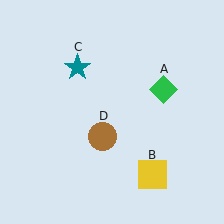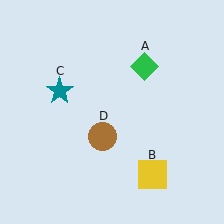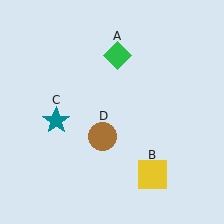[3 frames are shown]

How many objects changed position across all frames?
2 objects changed position: green diamond (object A), teal star (object C).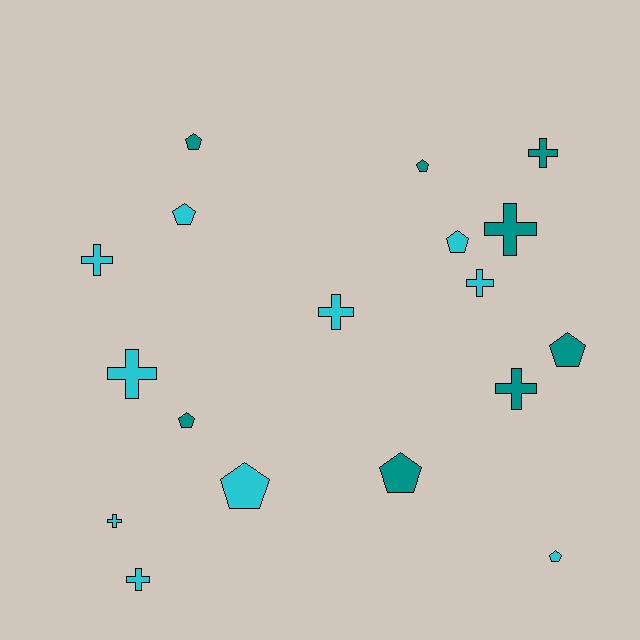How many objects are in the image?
There are 18 objects.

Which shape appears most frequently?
Pentagon, with 9 objects.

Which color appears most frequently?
Cyan, with 10 objects.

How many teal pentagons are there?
There are 5 teal pentagons.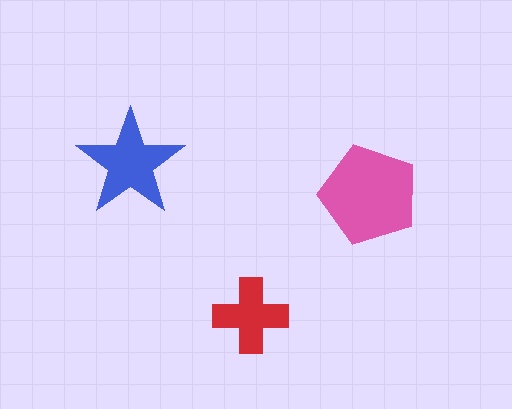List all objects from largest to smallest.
The pink pentagon, the blue star, the red cross.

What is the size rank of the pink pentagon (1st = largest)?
1st.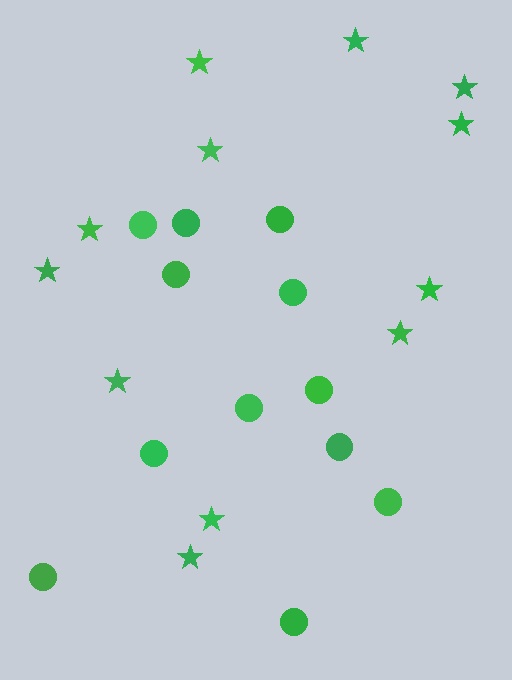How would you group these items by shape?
There are 2 groups: one group of circles (12) and one group of stars (12).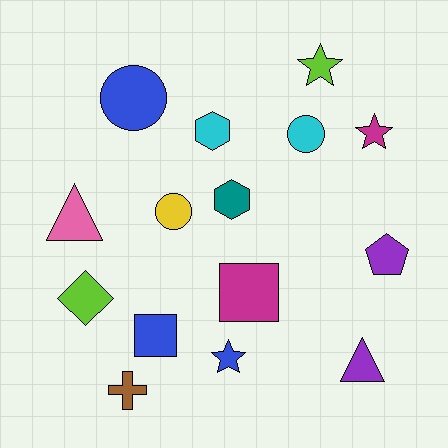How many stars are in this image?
There are 3 stars.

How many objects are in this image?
There are 15 objects.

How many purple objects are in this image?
There are 2 purple objects.